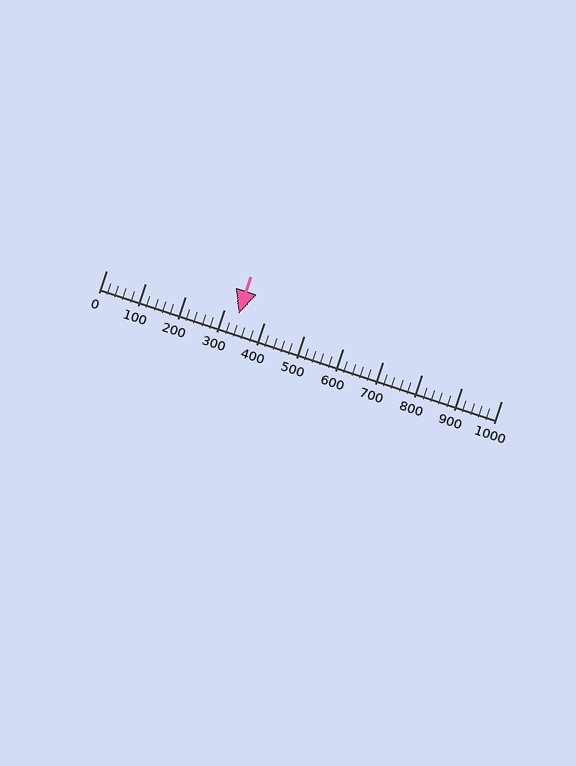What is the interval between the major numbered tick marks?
The major tick marks are spaced 100 units apart.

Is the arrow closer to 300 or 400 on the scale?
The arrow is closer to 300.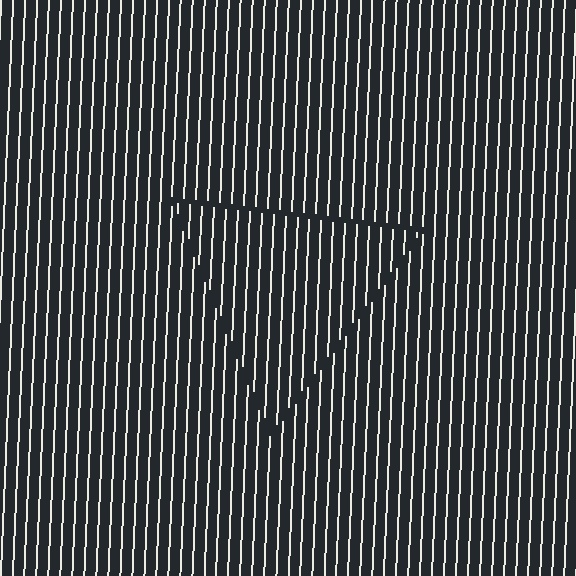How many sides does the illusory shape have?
3 sides — the line-ends trace a triangle.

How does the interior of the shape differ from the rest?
The interior of the shape contains the same grating, shifted by half a period — the contour is defined by the phase discontinuity where line-ends from the inner and outer gratings abut.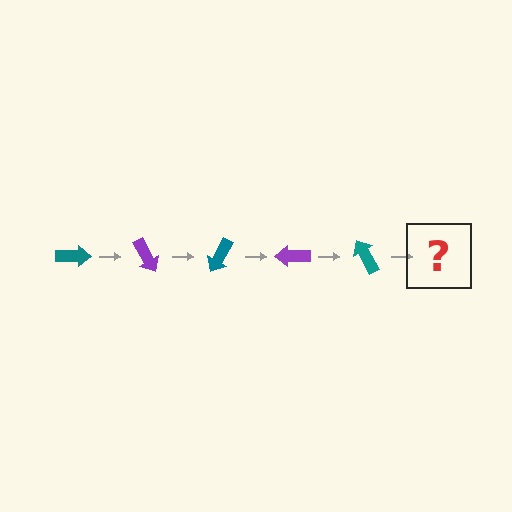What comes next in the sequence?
The next element should be a purple arrow, rotated 300 degrees from the start.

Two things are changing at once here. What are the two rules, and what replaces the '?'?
The two rules are that it rotates 60 degrees each step and the color cycles through teal and purple. The '?' should be a purple arrow, rotated 300 degrees from the start.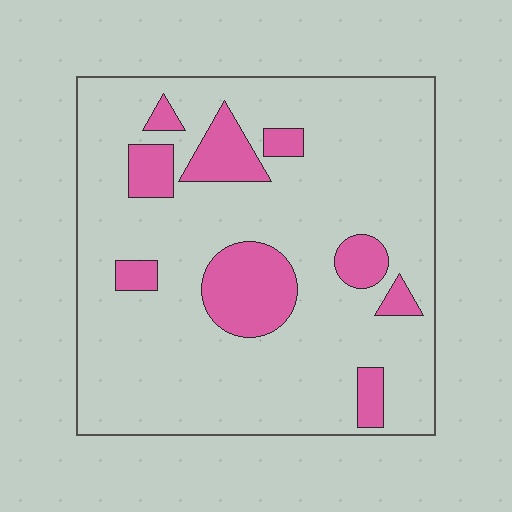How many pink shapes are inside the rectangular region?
9.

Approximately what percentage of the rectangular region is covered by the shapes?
Approximately 15%.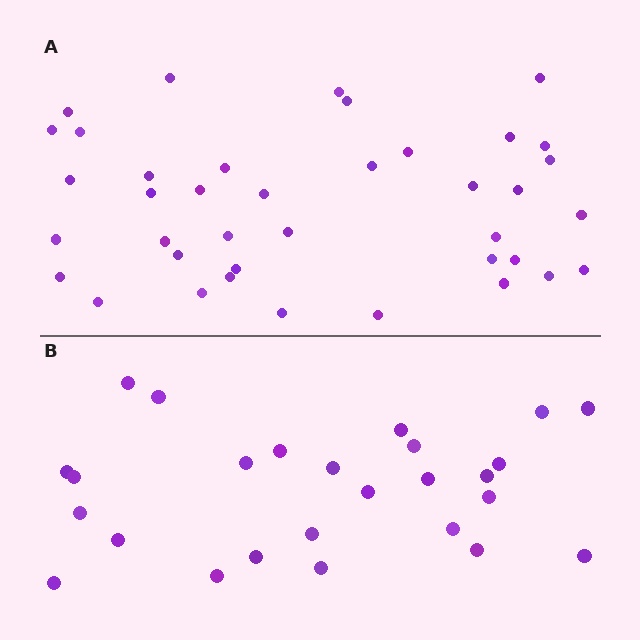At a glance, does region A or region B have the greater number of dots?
Region A (the top region) has more dots.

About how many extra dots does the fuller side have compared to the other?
Region A has approximately 15 more dots than region B.